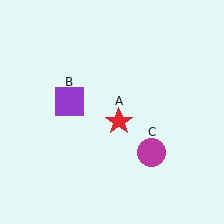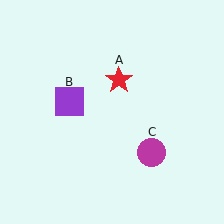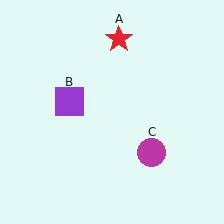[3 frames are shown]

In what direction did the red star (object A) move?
The red star (object A) moved up.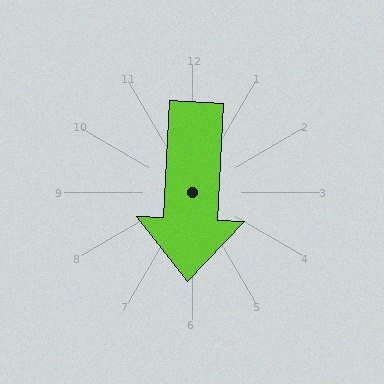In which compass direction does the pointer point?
South.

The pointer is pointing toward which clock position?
Roughly 6 o'clock.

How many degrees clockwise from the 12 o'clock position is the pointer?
Approximately 183 degrees.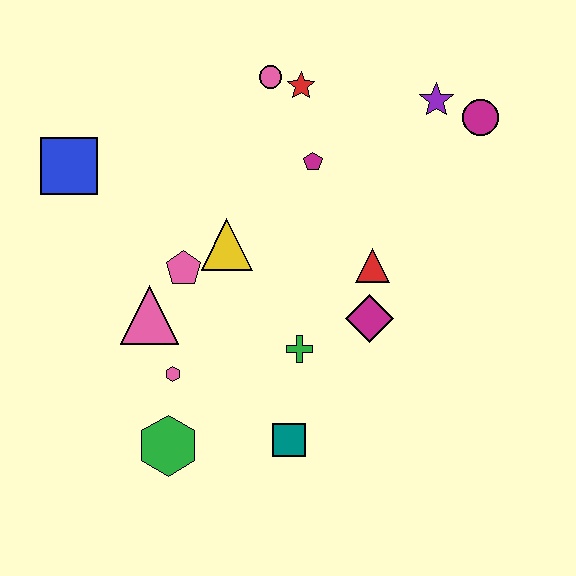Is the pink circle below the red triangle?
No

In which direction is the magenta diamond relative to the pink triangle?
The magenta diamond is to the right of the pink triangle.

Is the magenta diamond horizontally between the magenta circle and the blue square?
Yes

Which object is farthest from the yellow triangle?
The magenta circle is farthest from the yellow triangle.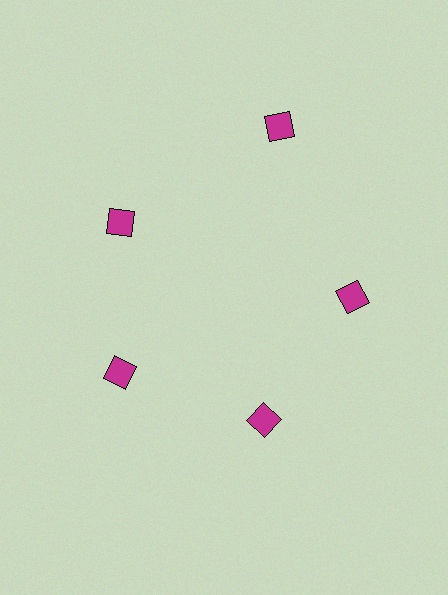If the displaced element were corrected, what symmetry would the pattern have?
It would have 5-fold rotational symmetry — the pattern would map onto itself every 72 degrees.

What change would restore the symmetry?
The symmetry would be restored by moving it inward, back onto the ring so that all 5 diamonds sit at equal angles and equal distance from the center.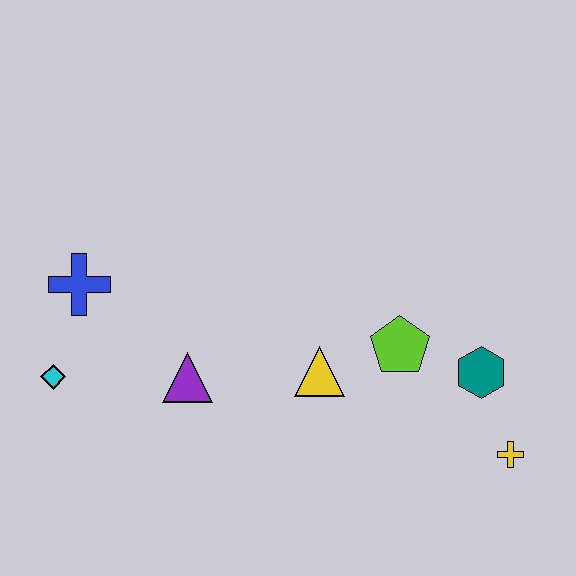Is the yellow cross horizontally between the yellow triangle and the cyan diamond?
No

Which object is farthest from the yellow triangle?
The cyan diamond is farthest from the yellow triangle.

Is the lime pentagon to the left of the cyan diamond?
No